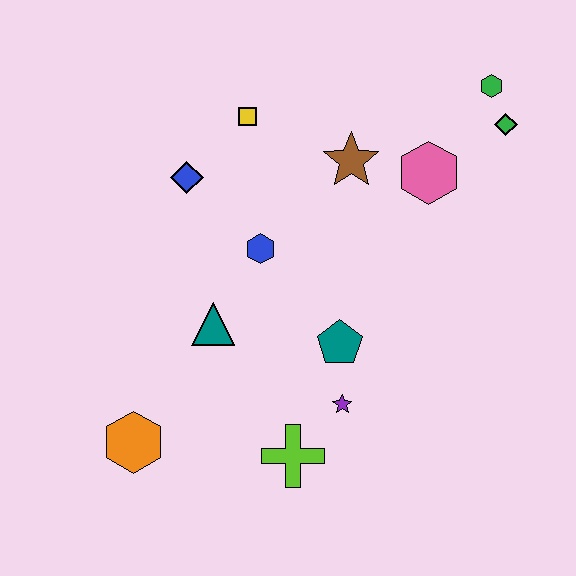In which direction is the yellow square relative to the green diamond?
The yellow square is to the left of the green diamond.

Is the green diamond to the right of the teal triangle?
Yes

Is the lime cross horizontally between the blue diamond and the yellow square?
No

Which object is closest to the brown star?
The pink hexagon is closest to the brown star.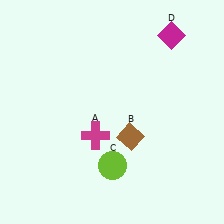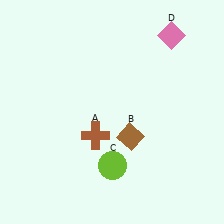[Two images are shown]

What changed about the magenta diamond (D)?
In Image 1, D is magenta. In Image 2, it changed to pink.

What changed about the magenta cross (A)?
In Image 1, A is magenta. In Image 2, it changed to brown.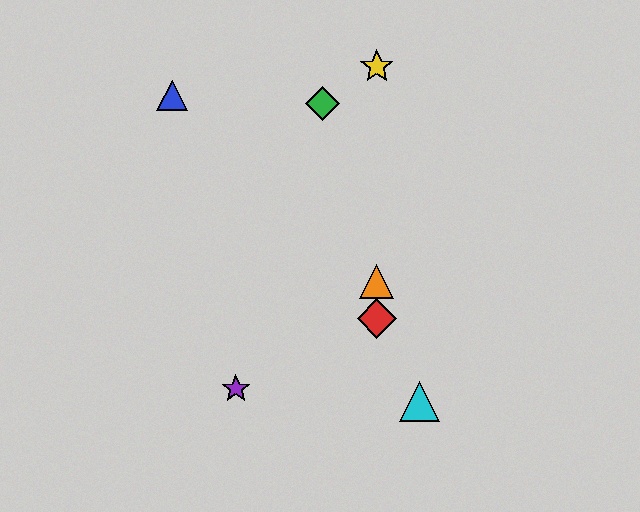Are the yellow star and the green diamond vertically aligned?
No, the yellow star is at x≈377 and the green diamond is at x≈322.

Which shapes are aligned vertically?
The red diamond, the yellow star, the orange triangle are aligned vertically.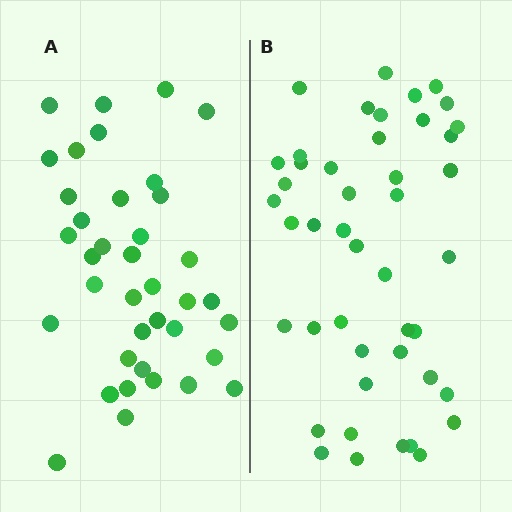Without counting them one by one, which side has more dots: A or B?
Region B (the right region) has more dots.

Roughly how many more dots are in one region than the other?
Region B has roughly 8 or so more dots than region A.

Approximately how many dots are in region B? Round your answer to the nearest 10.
About 40 dots. (The exact count is 45, which rounds to 40.)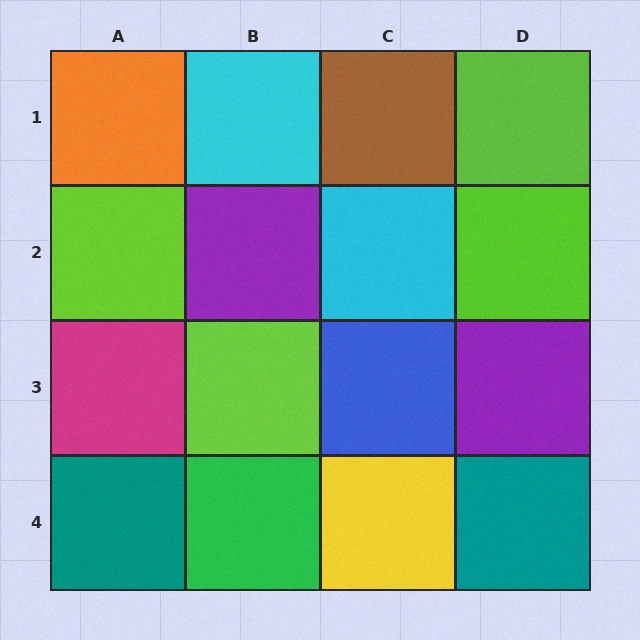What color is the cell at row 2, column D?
Lime.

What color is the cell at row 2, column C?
Cyan.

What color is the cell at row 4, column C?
Yellow.